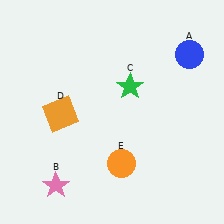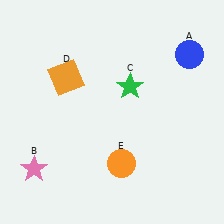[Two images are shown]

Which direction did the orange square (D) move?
The orange square (D) moved up.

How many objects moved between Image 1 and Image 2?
2 objects moved between the two images.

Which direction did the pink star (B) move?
The pink star (B) moved left.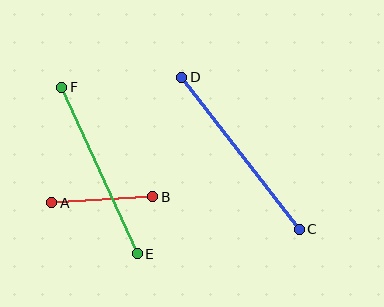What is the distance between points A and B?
The distance is approximately 101 pixels.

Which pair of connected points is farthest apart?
Points C and D are farthest apart.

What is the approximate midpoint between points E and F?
The midpoint is at approximately (99, 170) pixels.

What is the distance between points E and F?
The distance is approximately 183 pixels.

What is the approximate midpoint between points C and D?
The midpoint is at approximately (241, 153) pixels.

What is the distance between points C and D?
The distance is approximately 192 pixels.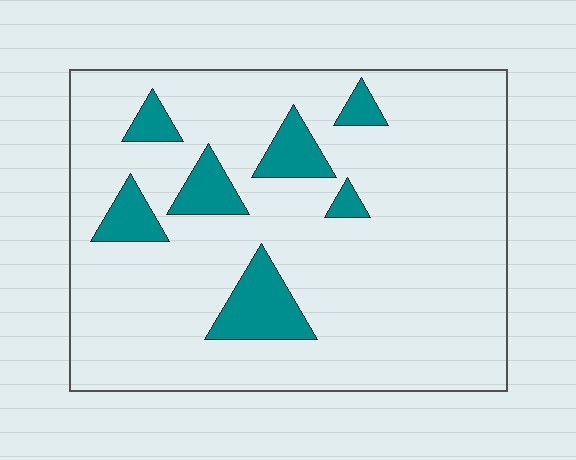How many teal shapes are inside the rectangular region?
7.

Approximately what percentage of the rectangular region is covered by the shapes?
Approximately 15%.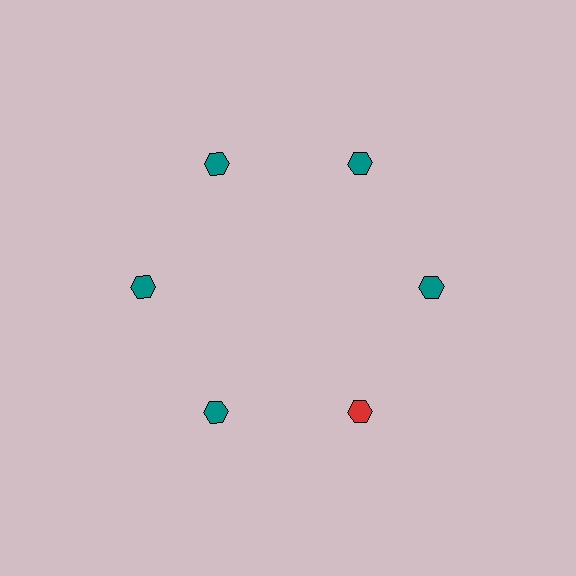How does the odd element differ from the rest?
It has a different color: red instead of teal.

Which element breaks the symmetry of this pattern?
The red hexagon at roughly the 5 o'clock position breaks the symmetry. All other shapes are teal hexagons.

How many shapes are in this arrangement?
There are 6 shapes arranged in a ring pattern.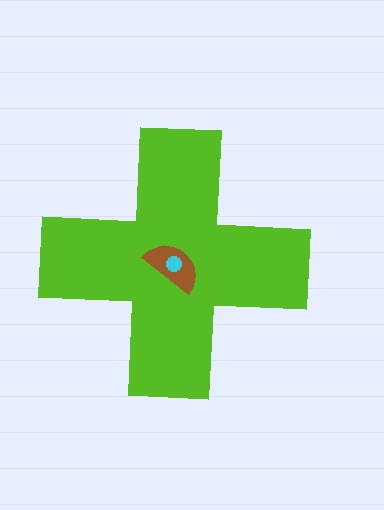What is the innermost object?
The cyan circle.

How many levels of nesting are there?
3.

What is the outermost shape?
The lime cross.